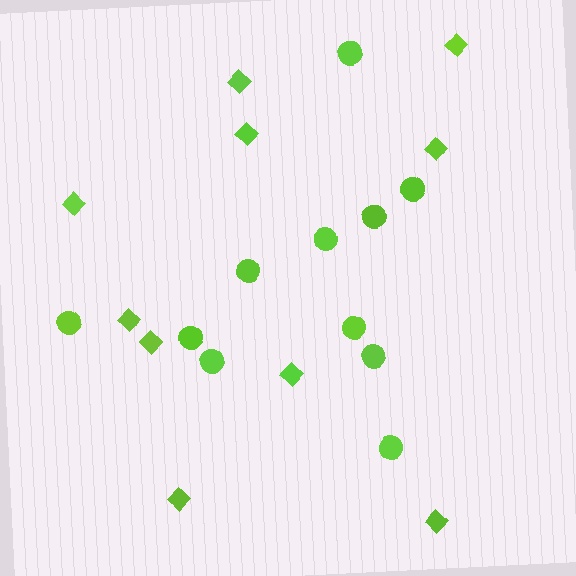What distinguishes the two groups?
There are 2 groups: one group of diamonds (10) and one group of circles (11).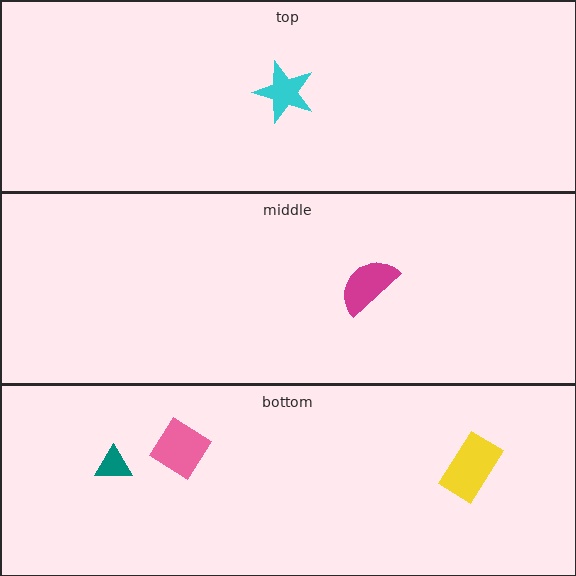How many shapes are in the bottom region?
3.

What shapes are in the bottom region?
The pink diamond, the teal triangle, the yellow rectangle.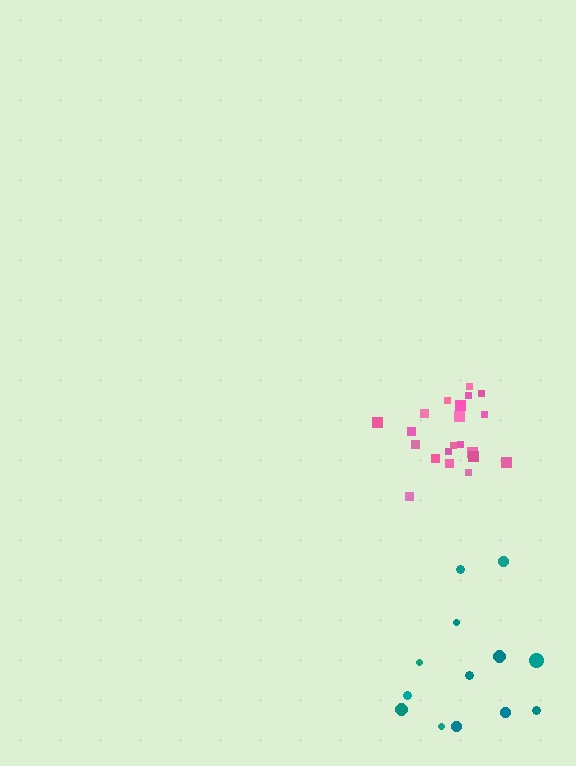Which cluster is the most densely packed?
Pink.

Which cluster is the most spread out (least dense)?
Teal.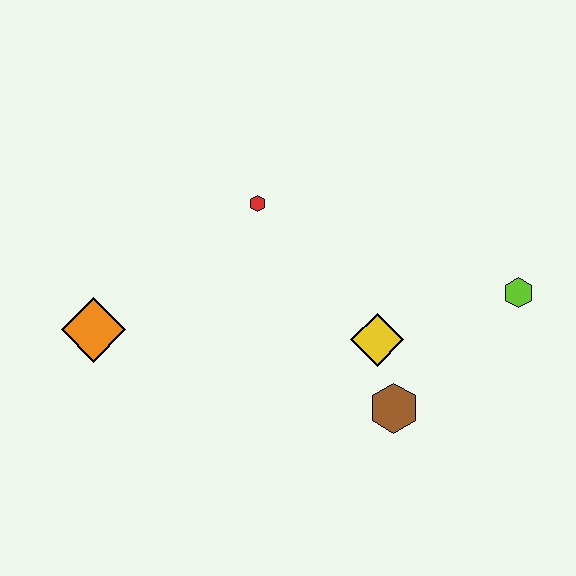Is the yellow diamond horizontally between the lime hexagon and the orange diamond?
Yes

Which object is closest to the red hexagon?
The yellow diamond is closest to the red hexagon.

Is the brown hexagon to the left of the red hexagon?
No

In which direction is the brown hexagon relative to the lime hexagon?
The brown hexagon is to the left of the lime hexagon.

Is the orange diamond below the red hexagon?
Yes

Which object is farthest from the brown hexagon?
The orange diamond is farthest from the brown hexagon.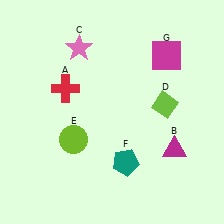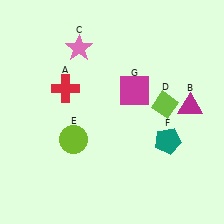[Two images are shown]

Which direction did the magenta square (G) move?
The magenta square (G) moved down.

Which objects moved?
The objects that moved are: the magenta triangle (B), the teal pentagon (F), the magenta square (G).